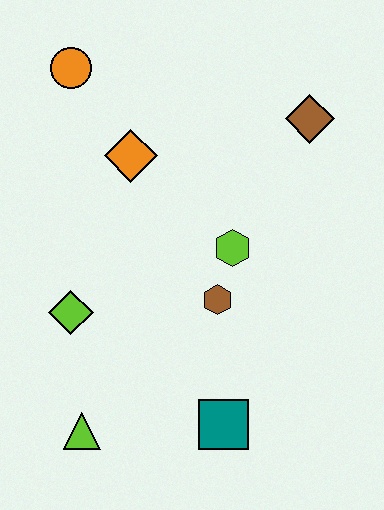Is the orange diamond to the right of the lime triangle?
Yes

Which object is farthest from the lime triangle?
The brown diamond is farthest from the lime triangle.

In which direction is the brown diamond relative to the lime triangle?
The brown diamond is above the lime triangle.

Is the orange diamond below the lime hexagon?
No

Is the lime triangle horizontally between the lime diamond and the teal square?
Yes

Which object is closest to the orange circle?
The orange diamond is closest to the orange circle.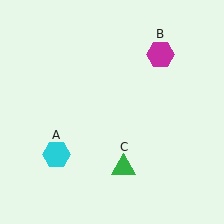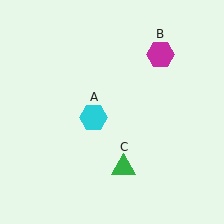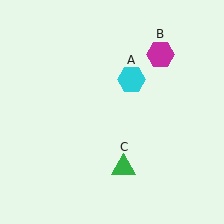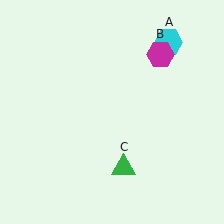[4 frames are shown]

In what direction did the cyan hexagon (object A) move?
The cyan hexagon (object A) moved up and to the right.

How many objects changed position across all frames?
1 object changed position: cyan hexagon (object A).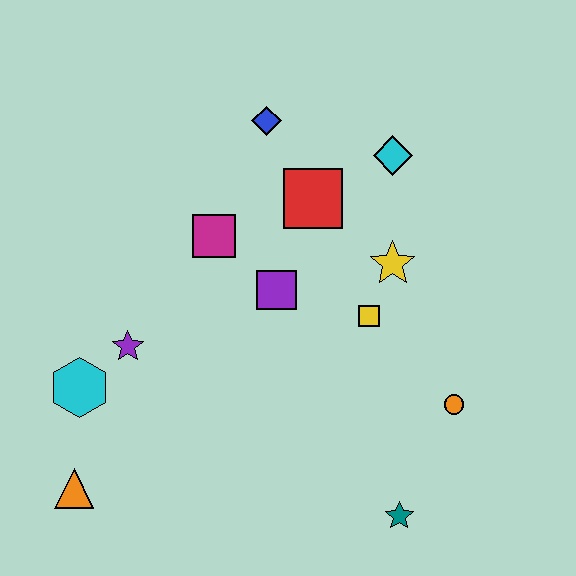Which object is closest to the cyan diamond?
The red square is closest to the cyan diamond.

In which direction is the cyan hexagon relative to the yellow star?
The cyan hexagon is to the left of the yellow star.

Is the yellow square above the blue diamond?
No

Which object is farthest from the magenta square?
The teal star is farthest from the magenta square.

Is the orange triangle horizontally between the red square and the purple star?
No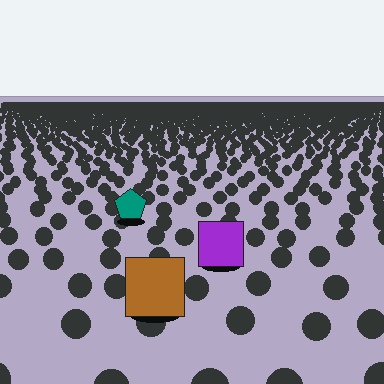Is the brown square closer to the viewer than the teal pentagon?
Yes. The brown square is closer — you can tell from the texture gradient: the ground texture is coarser near it.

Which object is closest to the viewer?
The brown square is closest. The texture marks near it are larger and more spread out.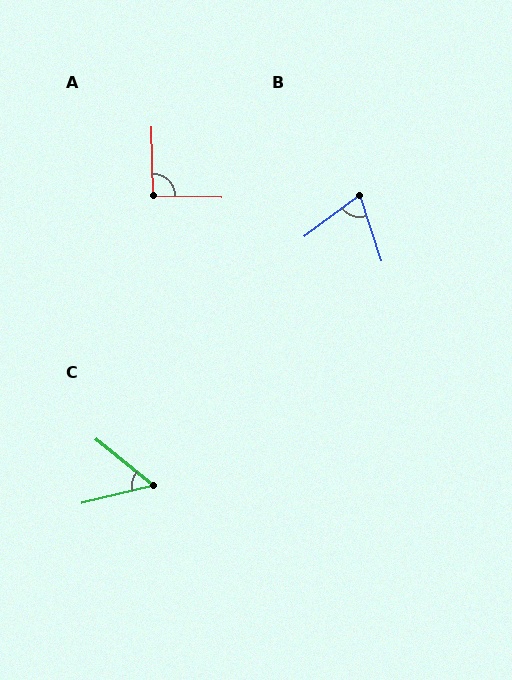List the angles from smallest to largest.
C (53°), B (71°), A (92°).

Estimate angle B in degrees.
Approximately 71 degrees.